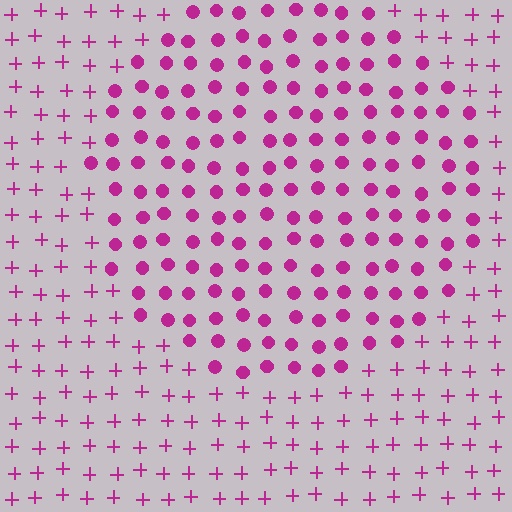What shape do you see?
I see a circle.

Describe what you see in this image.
The image is filled with small magenta elements arranged in a uniform grid. A circle-shaped region contains circles, while the surrounding area contains plus signs. The boundary is defined purely by the change in element shape.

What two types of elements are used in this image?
The image uses circles inside the circle region and plus signs outside it.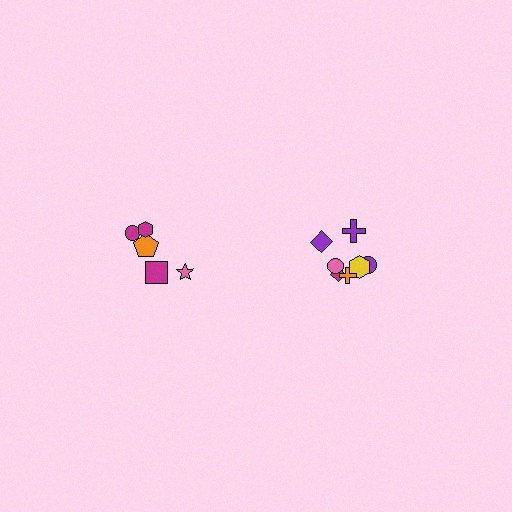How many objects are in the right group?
There are 7 objects.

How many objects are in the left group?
There are 5 objects.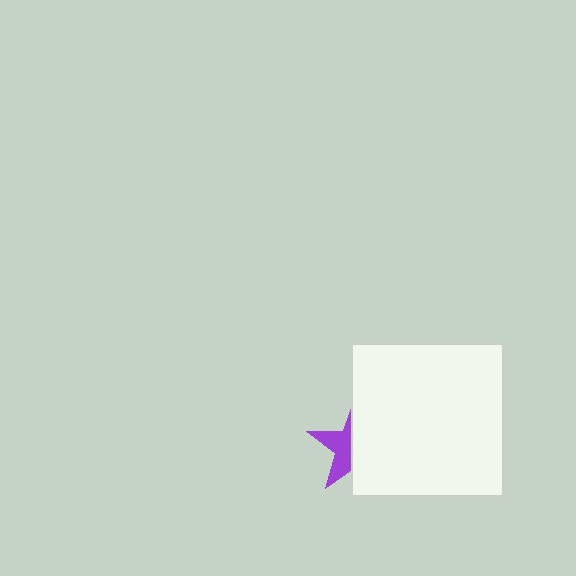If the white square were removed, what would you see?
You would see the complete purple star.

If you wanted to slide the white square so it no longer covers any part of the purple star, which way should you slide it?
Slide it right — that is the most direct way to separate the two shapes.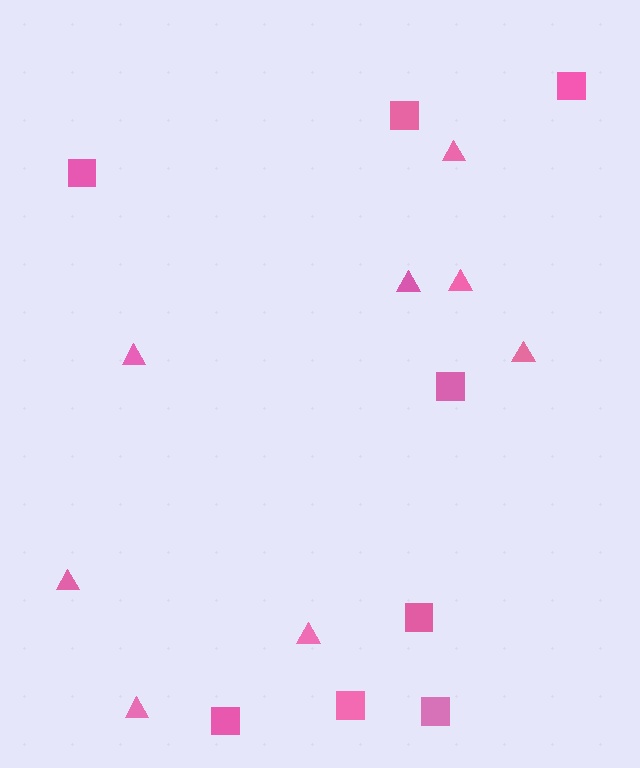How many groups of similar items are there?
There are 2 groups: one group of triangles (8) and one group of squares (8).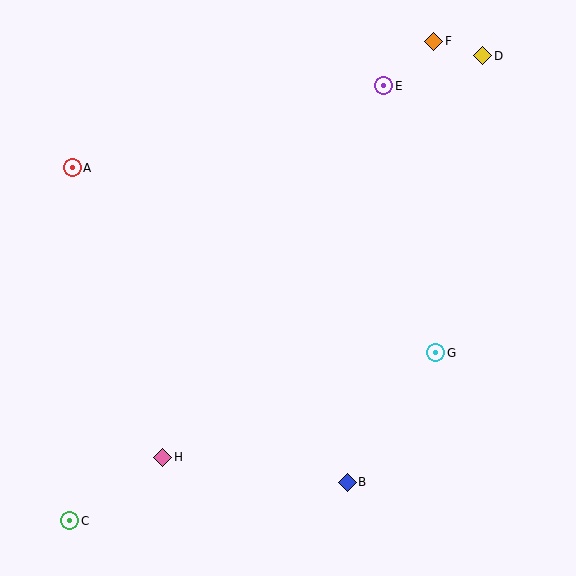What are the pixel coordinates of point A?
Point A is at (72, 168).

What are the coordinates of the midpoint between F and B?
The midpoint between F and B is at (391, 262).